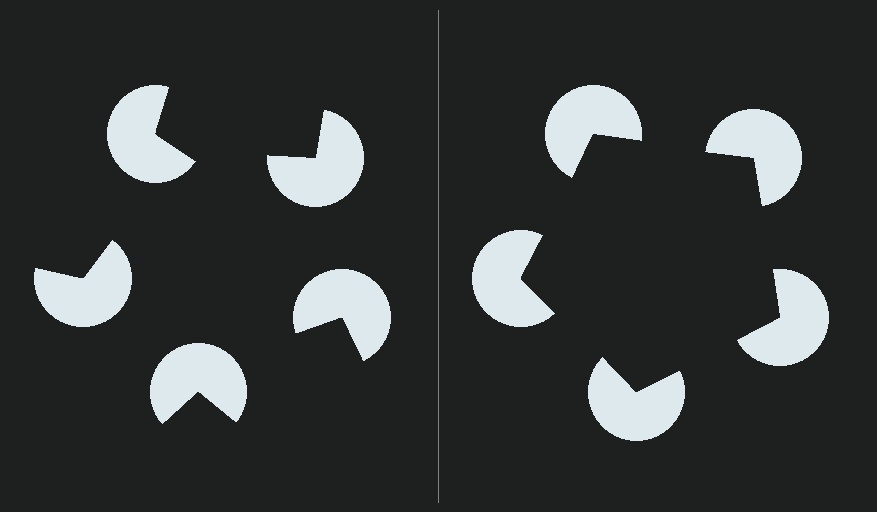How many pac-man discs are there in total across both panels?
10 — 5 on each side.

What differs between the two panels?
The pac-man discs are positioned identically on both sides; only the wedge orientations differ. On the right they align to a pentagon; on the left they are misaligned.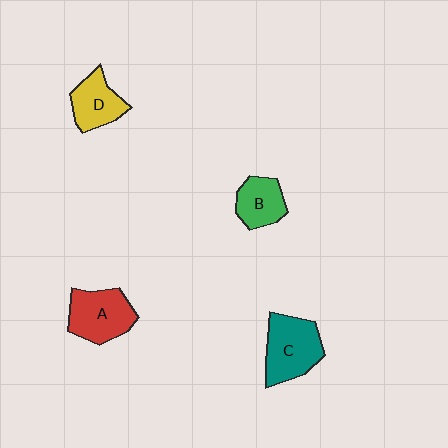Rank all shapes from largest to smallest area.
From largest to smallest: C (teal), A (red), D (yellow), B (green).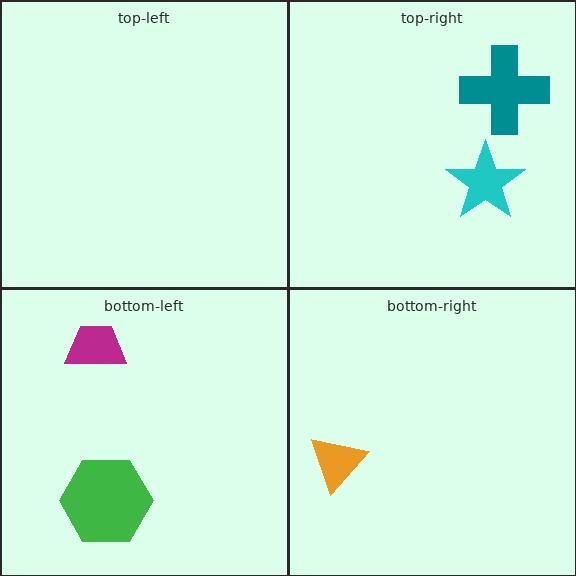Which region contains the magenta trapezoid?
The bottom-left region.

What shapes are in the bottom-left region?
The green hexagon, the magenta trapezoid.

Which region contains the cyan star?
The top-right region.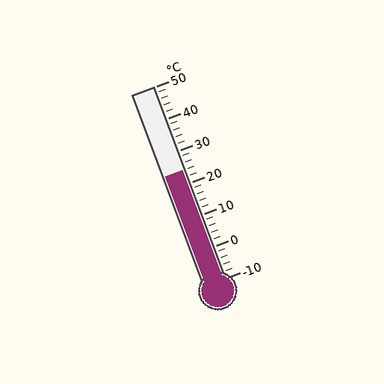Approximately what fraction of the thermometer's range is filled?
The thermometer is filled to approximately 55% of its range.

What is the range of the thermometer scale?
The thermometer scale ranges from -10°C to 50°C.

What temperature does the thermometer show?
The thermometer shows approximately 24°C.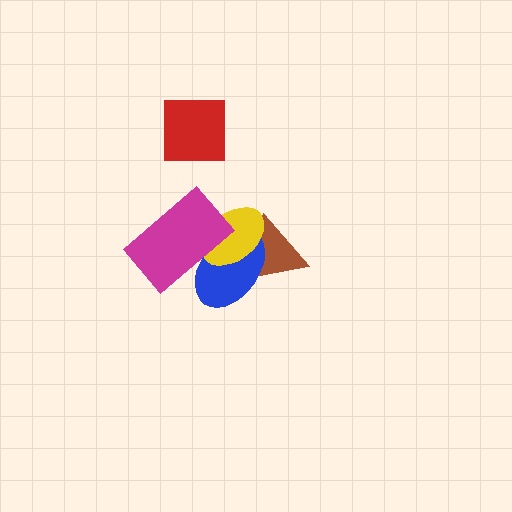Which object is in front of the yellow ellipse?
The magenta rectangle is in front of the yellow ellipse.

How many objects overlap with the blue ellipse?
3 objects overlap with the blue ellipse.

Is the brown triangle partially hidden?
Yes, it is partially covered by another shape.